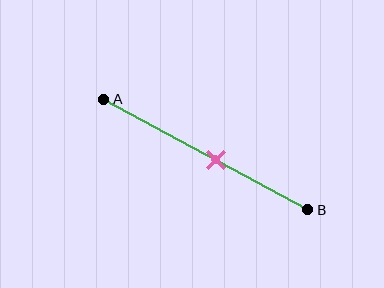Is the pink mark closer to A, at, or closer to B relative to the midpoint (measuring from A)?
The pink mark is closer to point B than the midpoint of segment AB.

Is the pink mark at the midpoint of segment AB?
No, the mark is at about 55% from A, not at the 50% midpoint.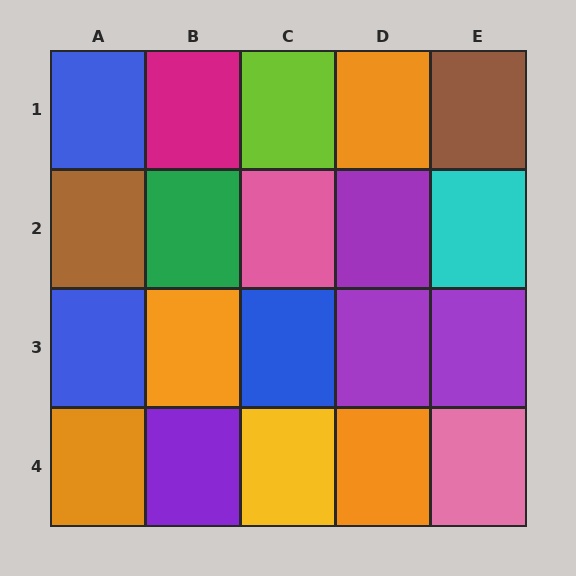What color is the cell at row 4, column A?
Orange.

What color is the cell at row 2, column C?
Pink.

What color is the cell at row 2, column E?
Cyan.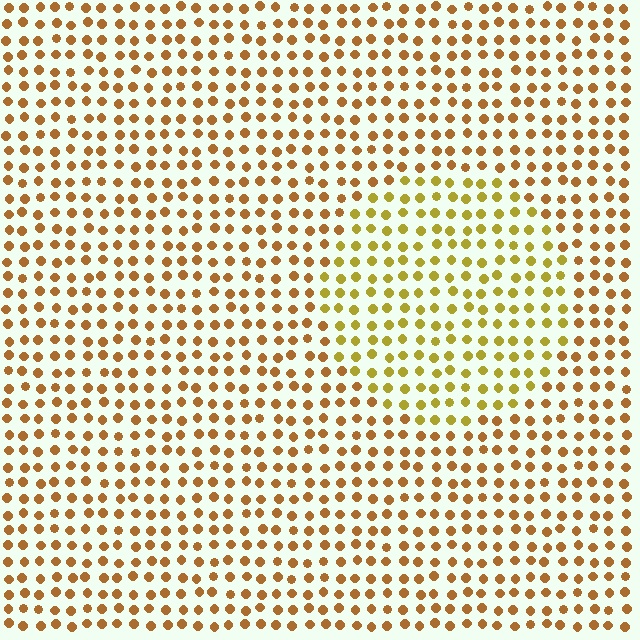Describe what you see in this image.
The image is filled with small brown elements in a uniform arrangement. A circle-shaped region is visible where the elements are tinted to a slightly different hue, forming a subtle color boundary.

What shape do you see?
I see a circle.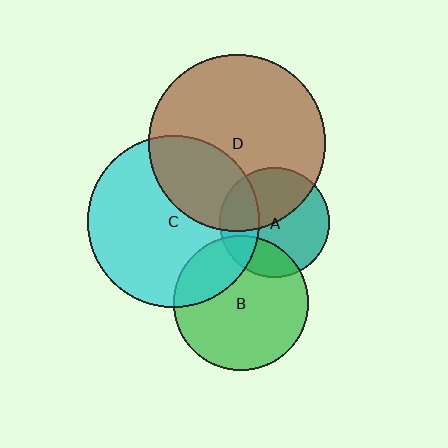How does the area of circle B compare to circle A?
Approximately 1.5 times.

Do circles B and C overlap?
Yes.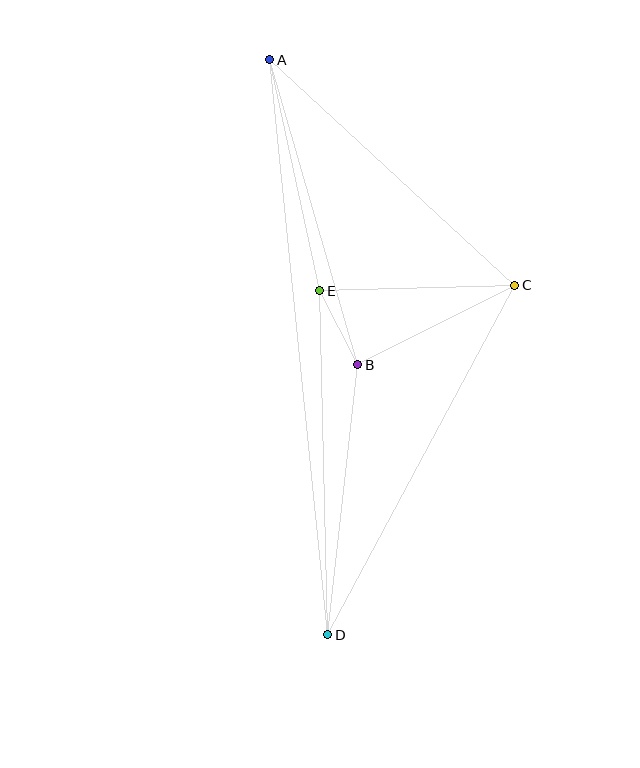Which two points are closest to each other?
Points B and E are closest to each other.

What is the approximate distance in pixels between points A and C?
The distance between A and C is approximately 333 pixels.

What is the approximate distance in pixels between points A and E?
The distance between A and E is approximately 236 pixels.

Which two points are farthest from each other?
Points A and D are farthest from each other.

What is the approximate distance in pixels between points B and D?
The distance between B and D is approximately 271 pixels.